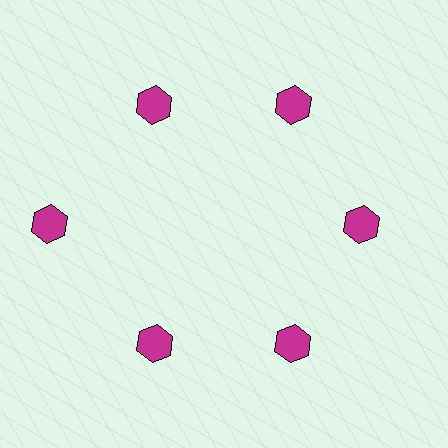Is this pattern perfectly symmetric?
No. The 6 magenta hexagons are arranged in a ring, but one element near the 9 o'clock position is pushed outward from the center, breaking the 6-fold rotational symmetry.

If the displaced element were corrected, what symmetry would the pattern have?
It would have 6-fold rotational symmetry — the pattern would map onto itself every 60 degrees.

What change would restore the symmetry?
The symmetry would be restored by moving it inward, back onto the ring so that all 6 hexagons sit at equal angles and equal distance from the center.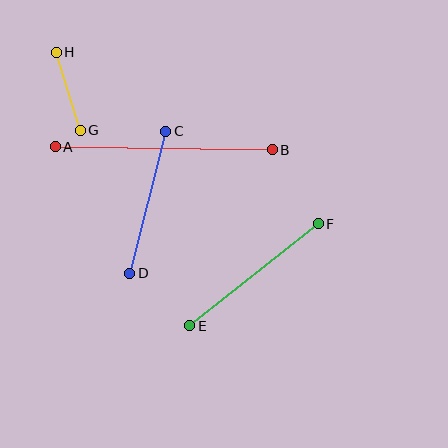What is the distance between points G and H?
The distance is approximately 81 pixels.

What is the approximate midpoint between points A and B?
The midpoint is at approximately (164, 148) pixels.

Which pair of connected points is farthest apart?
Points A and B are farthest apart.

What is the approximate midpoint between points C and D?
The midpoint is at approximately (148, 202) pixels.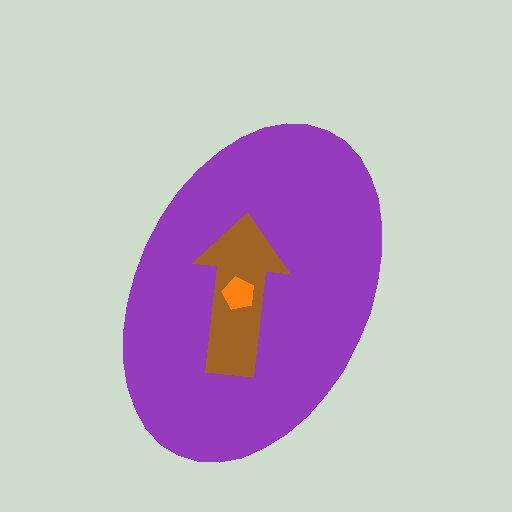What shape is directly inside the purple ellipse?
The brown arrow.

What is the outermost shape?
The purple ellipse.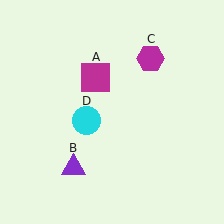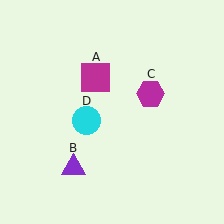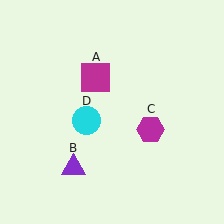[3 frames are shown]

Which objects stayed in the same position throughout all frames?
Magenta square (object A) and purple triangle (object B) and cyan circle (object D) remained stationary.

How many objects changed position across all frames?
1 object changed position: magenta hexagon (object C).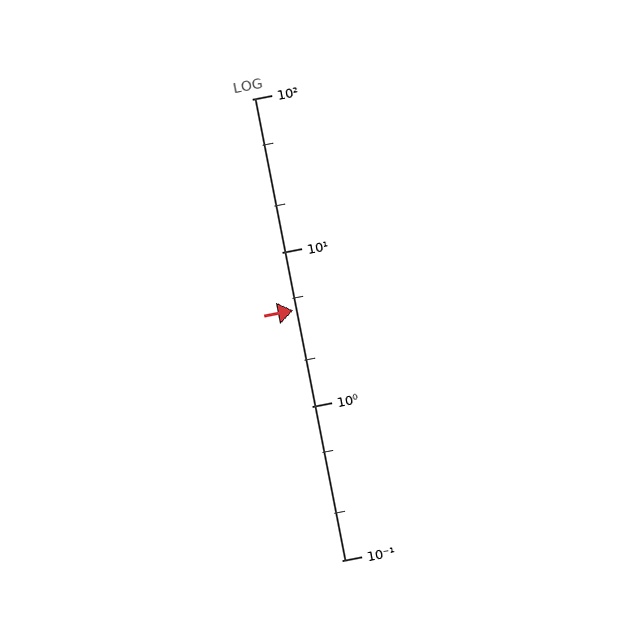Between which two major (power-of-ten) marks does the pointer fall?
The pointer is between 1 and 10.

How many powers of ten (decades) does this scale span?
The scale spans 3 decades, from 0.1 to 100.